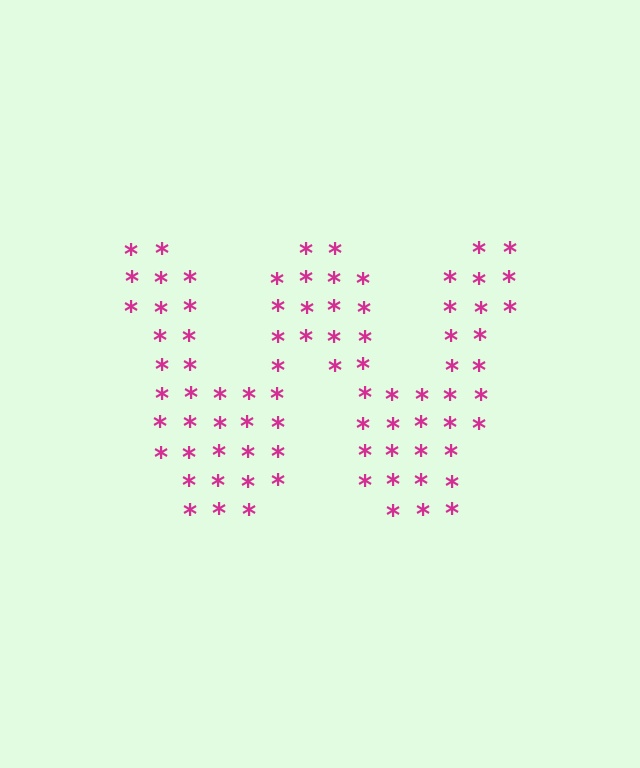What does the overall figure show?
The overall figure shows the letter W.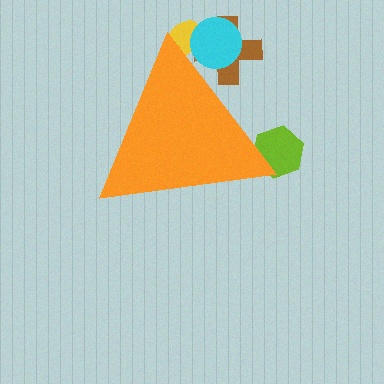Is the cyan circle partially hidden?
Yes, the cyan circle is partially hidden behind the orange triangle.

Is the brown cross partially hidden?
Yes, the brown cross is partially hidden behind the orange triangle.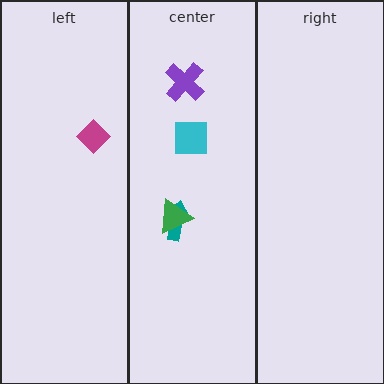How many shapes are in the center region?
4.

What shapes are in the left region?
The magenta diamond.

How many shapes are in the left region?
1.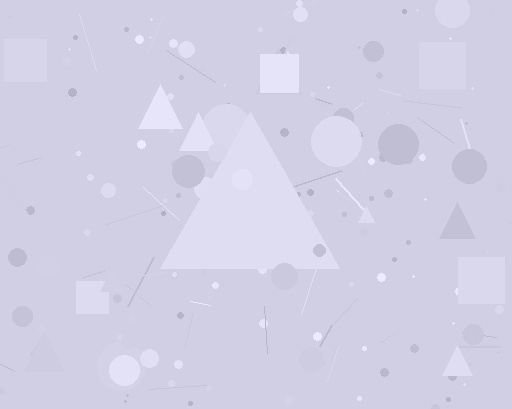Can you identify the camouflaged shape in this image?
The camouflaged shape is a triangle.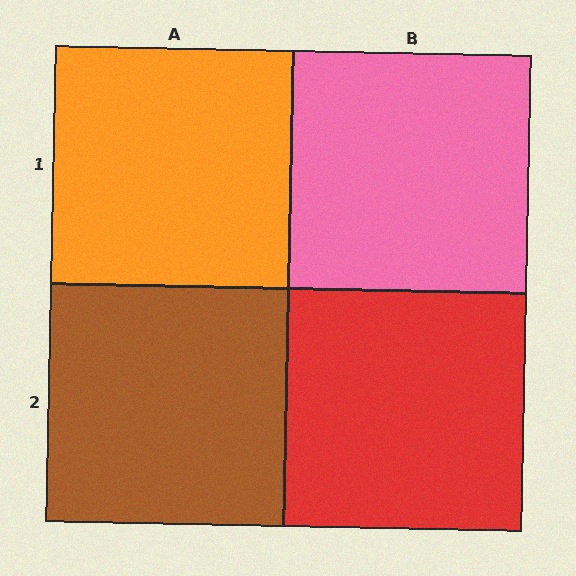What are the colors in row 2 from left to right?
Brown, red.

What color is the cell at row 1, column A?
Orange.